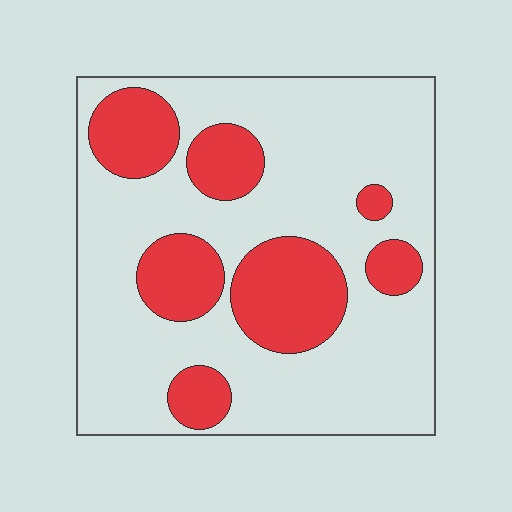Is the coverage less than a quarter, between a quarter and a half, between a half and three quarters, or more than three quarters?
Between a quarter and a half.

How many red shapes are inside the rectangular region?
7.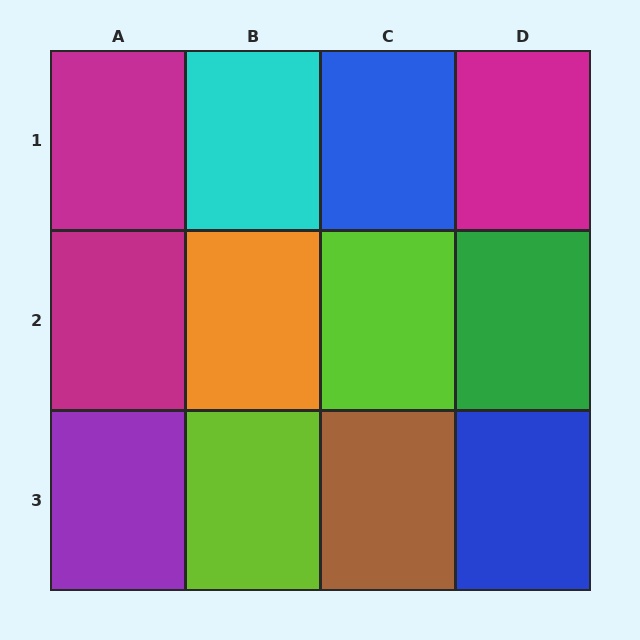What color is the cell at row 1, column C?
Blue.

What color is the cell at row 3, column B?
Lime.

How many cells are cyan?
1 cell is cyan.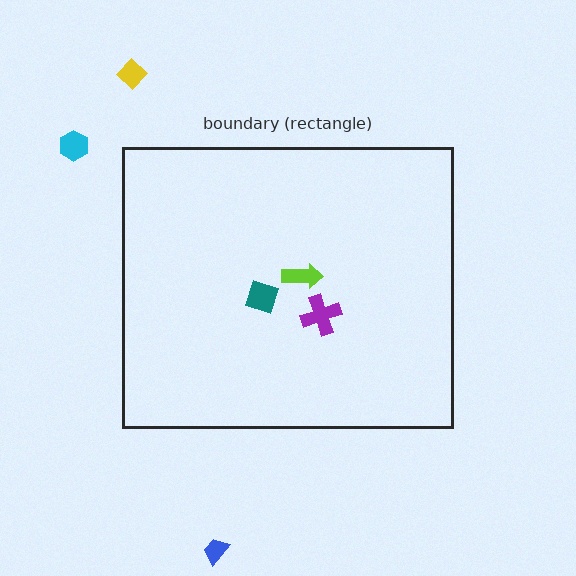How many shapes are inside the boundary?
3 inside, 3 outside.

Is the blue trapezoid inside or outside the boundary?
Outside.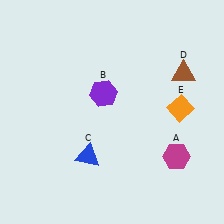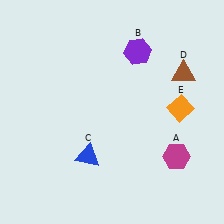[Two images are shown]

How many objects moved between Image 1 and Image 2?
1 object moved between the two images.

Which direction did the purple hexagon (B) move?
The purple hexagon (B) moved up.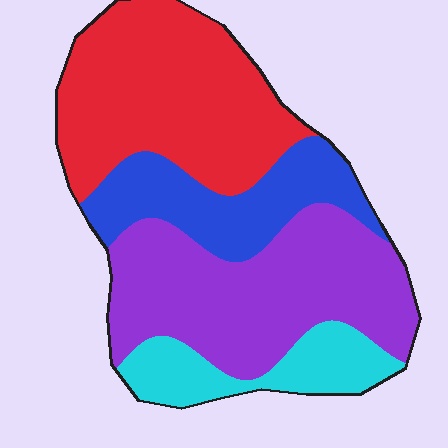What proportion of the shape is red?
Red takes up about one third (1/3) of the shape.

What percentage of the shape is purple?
Purple takes up about one third (1/3) of the shape.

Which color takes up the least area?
Cyan, at roughly 15%.